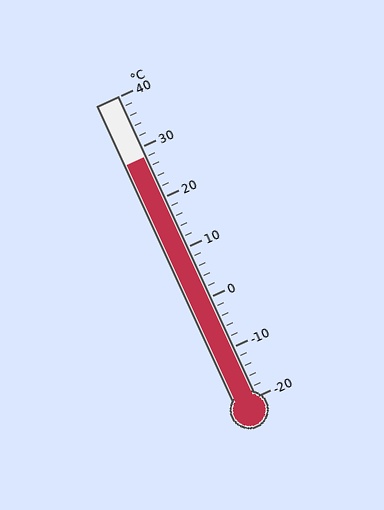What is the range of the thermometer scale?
The thermometer scale ranges from -20°C to 40°C.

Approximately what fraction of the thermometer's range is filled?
The thermometer is filled to approximately 80% of its range.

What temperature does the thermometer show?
The thermometer shows approximately 28°C.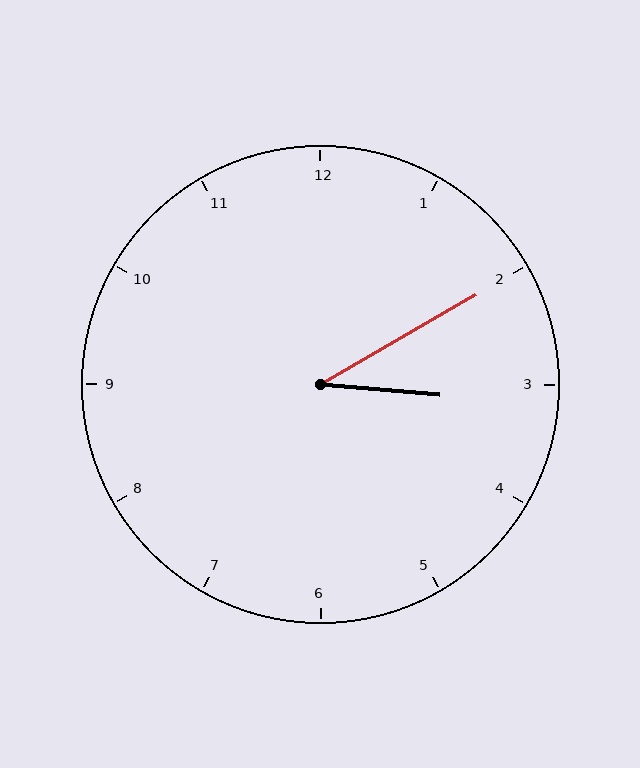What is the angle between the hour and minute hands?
Approximately 35 degrees.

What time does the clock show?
3:10.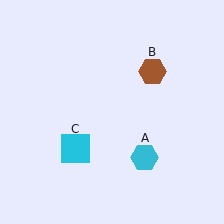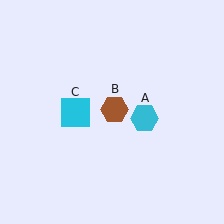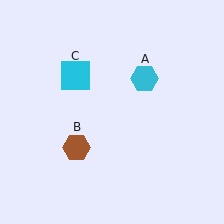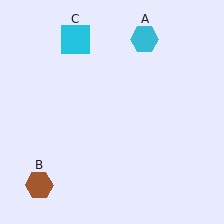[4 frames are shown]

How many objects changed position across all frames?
3 objects changed position: cyan hexagon (object A), brown hexagon (object B), cyan square (object C).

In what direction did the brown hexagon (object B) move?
The brown hexagon (object B) moved down and to the left.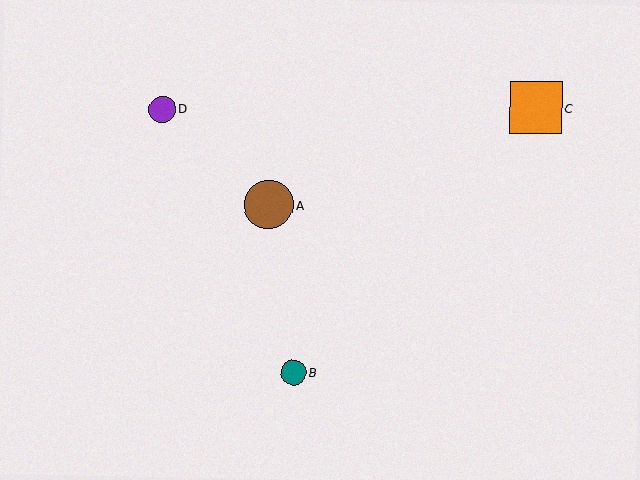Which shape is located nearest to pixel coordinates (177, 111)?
The purple circle (labeled D) at (162, 110) is nearest to that location.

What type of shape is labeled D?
Shape D is a purple circle.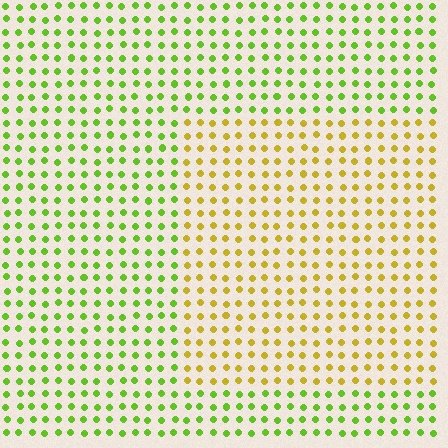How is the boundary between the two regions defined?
The boundary is defined purely by a slight shift in hue (about 45 degrees). Spacing, size, and orientation are identical on both sides.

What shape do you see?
I see a rectangle.